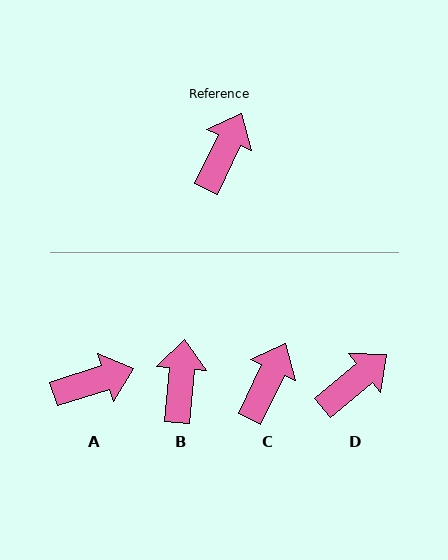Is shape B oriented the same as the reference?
No, it is off by about 20 degrees.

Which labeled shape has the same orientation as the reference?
C.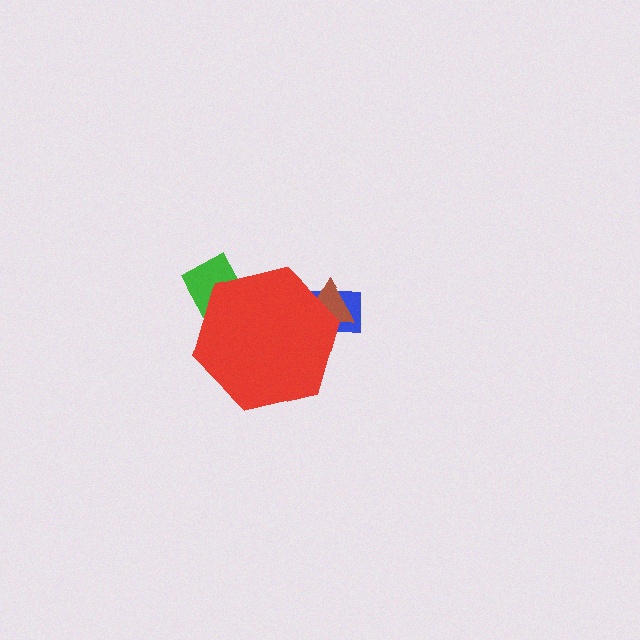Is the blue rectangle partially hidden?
Yes, the blue rectangle is partially hidden behind the red hexagon.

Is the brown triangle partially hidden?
Yes, the brown triangle is partially hidden behind the red hexagon.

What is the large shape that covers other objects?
A red hexagon.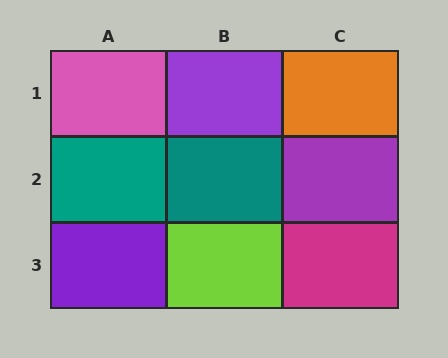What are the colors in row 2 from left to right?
Teal, teal, purple.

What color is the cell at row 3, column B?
Lime.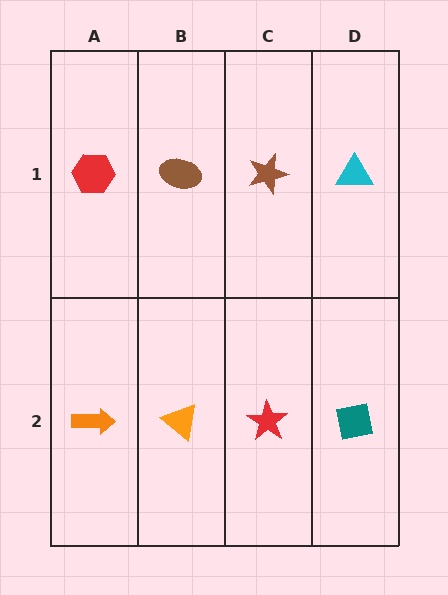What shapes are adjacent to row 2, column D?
A cyan triangle (row 1, column D), a red star (row 2, column C).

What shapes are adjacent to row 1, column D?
A teal square (row 2, column D), a brown star (row 1, column C).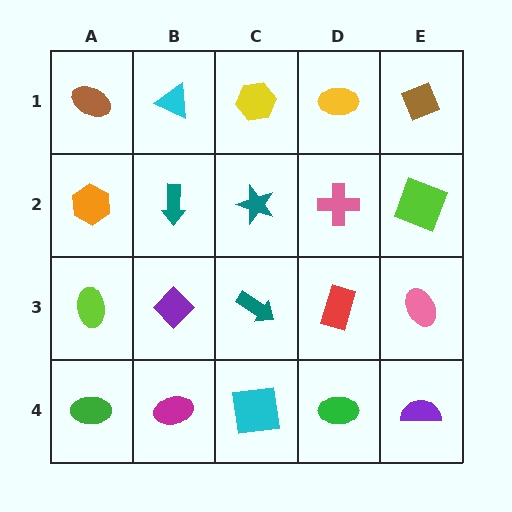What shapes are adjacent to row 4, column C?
A teal arrow (row 3, column C), a magenta ellipse (row 4, column B), a green ellipse (row 4, column D).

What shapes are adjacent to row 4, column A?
A lime ellipse (row 3, column A), a magenta ellipse (row 4, column B).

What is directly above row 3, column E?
A lime square.